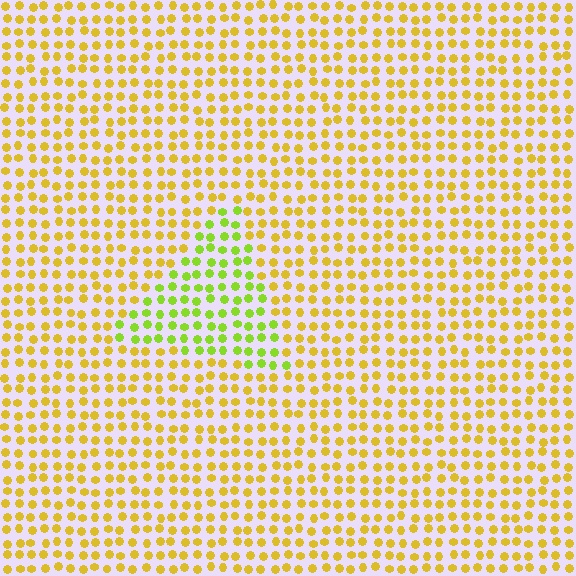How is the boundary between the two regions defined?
The boundary is defined purely by a slight shift in hue (about 39 degrees). Spacing, size, and orientation are identical on both sides.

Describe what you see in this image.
The image is filled with small yellow elements in a uniform arrangement. A triangle-shaped region is visible where the elements are tinted to a slightly different hue, forming a subtle color boundary.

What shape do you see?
I see a triangle.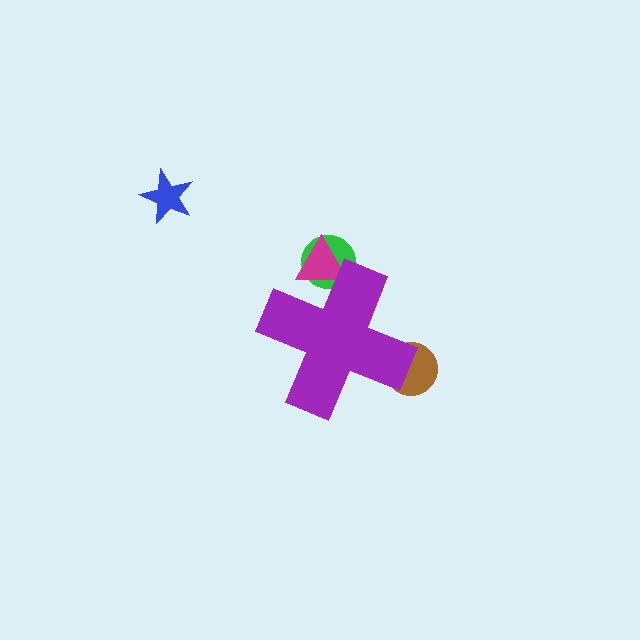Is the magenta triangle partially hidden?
Yes, the magenta triangle is partially hidden behind the purple cross.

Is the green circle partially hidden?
Yes, the green circle is partially hidden behind the purple cross.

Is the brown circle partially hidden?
Yes, the brown circle is partially hidden behind the purple cross.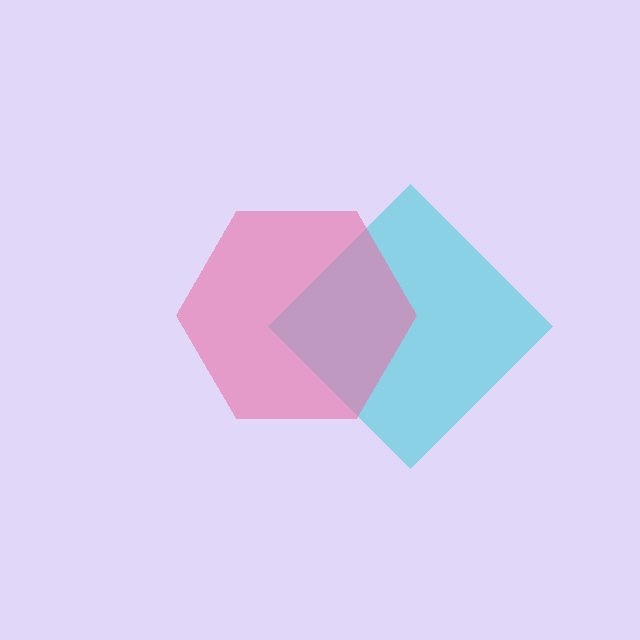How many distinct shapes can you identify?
There are 2 distinct shapes: a cyan diamond, a pink hexagon.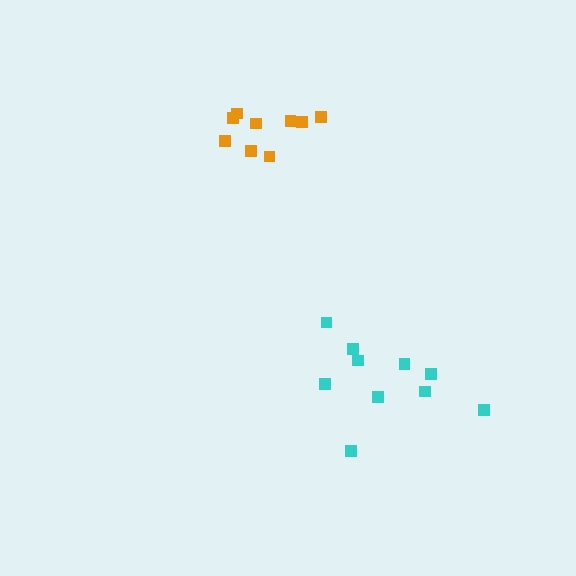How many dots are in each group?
Group 1: 10 dots, Group 2: 9 dots (19 total).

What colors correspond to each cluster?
The clusters are colored: cyan, orange.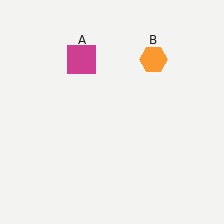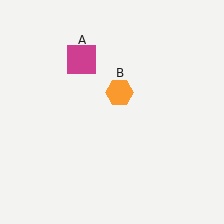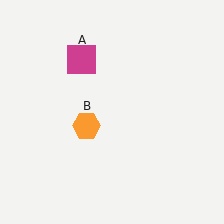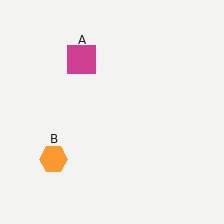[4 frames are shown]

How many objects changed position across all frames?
1 object changed position: orange hexagon (object B).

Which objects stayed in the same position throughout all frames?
Magenta square (object A) remained stationary.